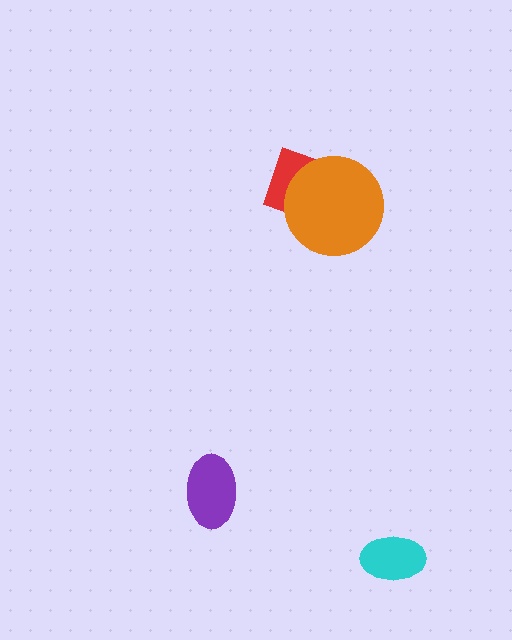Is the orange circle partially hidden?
No, no other shape covers it.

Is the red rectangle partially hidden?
Yes, it is partially covered by another shape.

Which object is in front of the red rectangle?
The orange circle is in front of the red rectangle.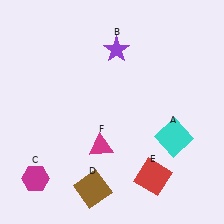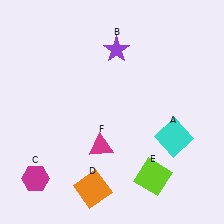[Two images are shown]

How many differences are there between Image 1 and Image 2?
There are 2 differences between the two images.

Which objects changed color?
D changed from brown to orange. E changed from red to lime.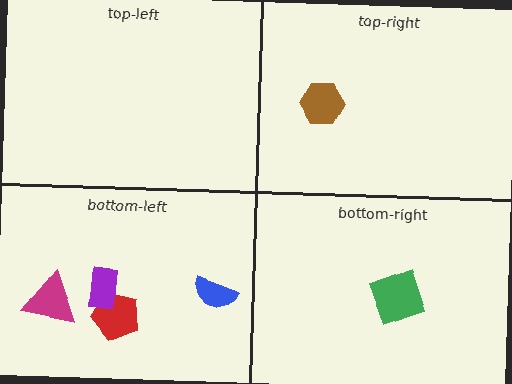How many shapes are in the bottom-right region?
1.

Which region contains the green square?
The bottom-right region.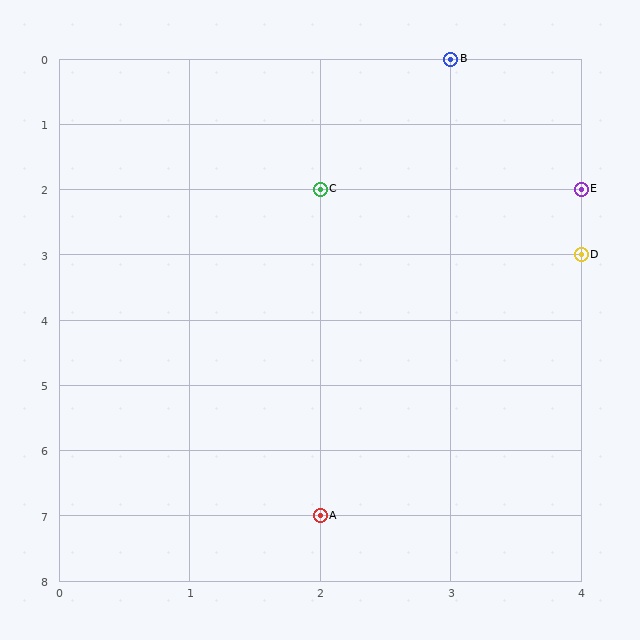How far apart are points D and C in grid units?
Points D and C are 2 columns and 1 row apart (about 2.2 grid units diagonally).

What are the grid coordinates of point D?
Point D is at grid coordinates (4, 3).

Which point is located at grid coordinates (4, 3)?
Point D is at (4, 3).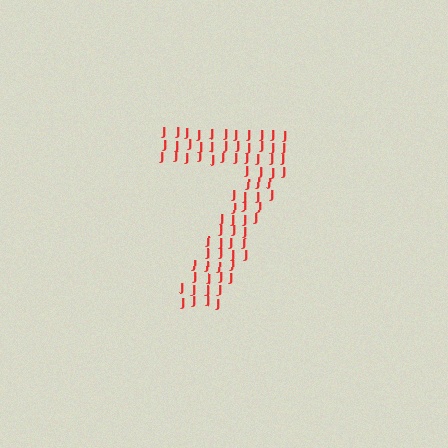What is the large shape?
The large shape is the digit 7.